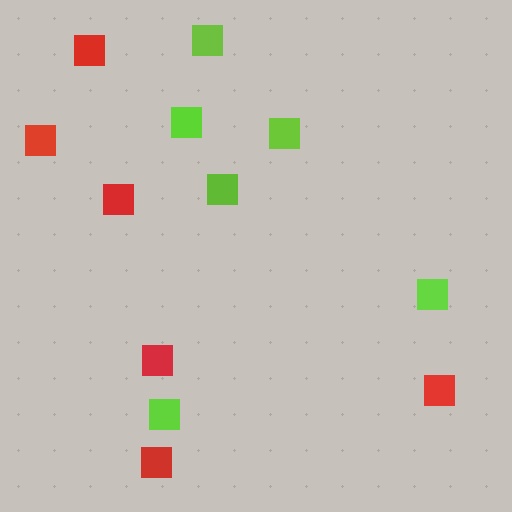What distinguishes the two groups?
There are 2 groups: one group of lime squares (6) and one group of red squares (6).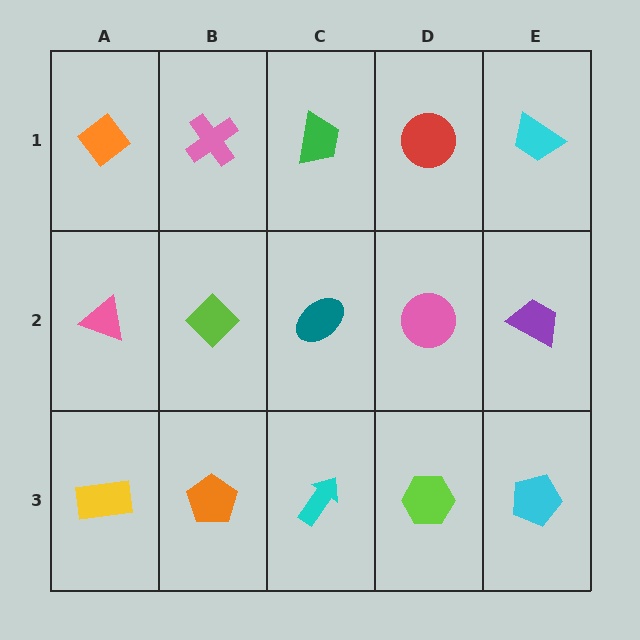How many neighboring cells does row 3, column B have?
3.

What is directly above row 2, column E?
A cyan trapezoid.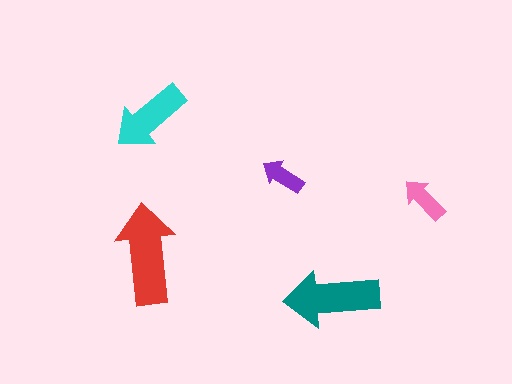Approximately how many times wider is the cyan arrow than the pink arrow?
About 1.5 times wider.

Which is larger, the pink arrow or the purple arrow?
The pink one.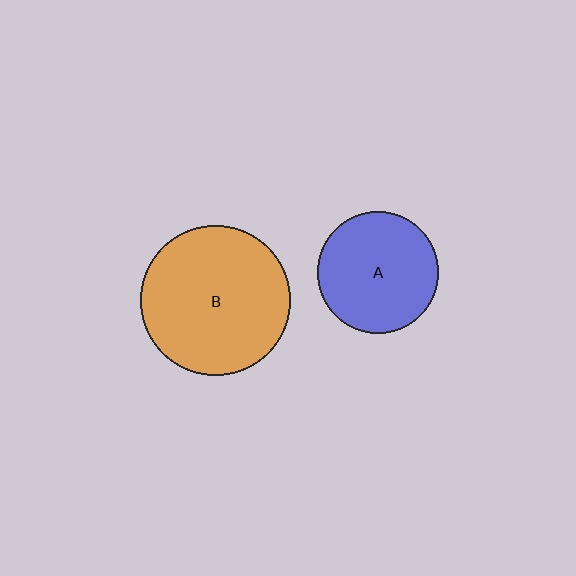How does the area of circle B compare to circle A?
Approximately 1.5 times.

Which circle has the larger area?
Circle B (orange).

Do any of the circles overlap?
No, none of the circles overlap.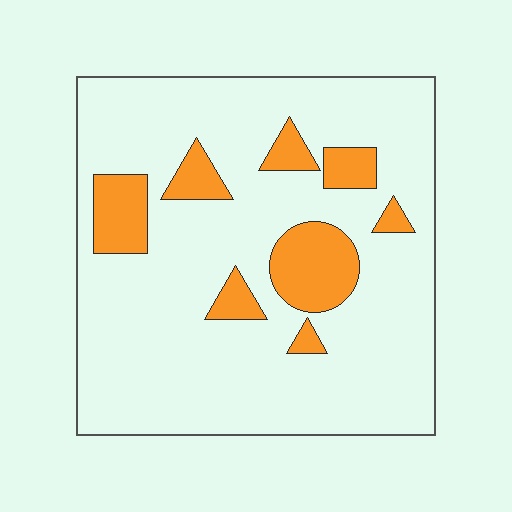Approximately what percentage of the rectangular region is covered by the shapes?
Approximately 15%.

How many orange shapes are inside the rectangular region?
8.